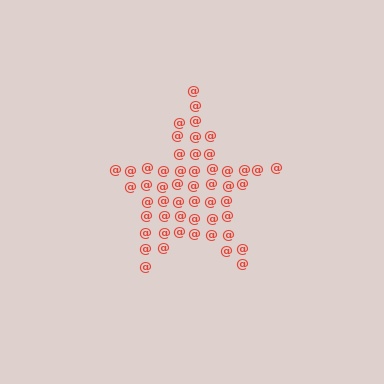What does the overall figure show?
The overall figure shows a star.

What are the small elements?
The small elements are at signs.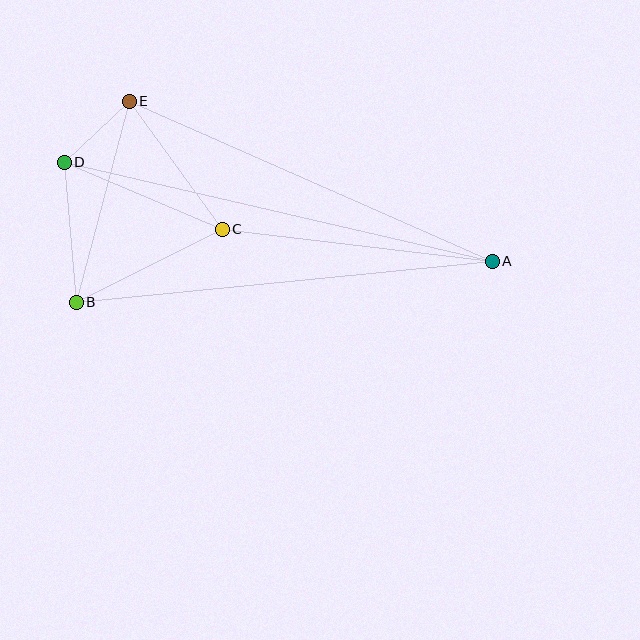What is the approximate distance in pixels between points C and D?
The distance between C and D is approximately 172 pixels.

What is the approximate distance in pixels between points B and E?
The distance between B and E is approximately 208 pixels.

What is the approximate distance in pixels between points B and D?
The distance between B and D is approximately 141 pixels.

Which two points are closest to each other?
Points D and E are closest to each other.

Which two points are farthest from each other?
Points A and D are farthest from each other.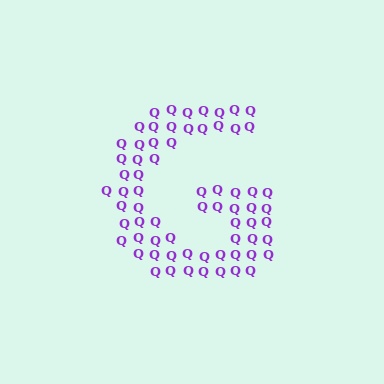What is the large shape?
The large shape is the letter G.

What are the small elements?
The small elements are letter Q's.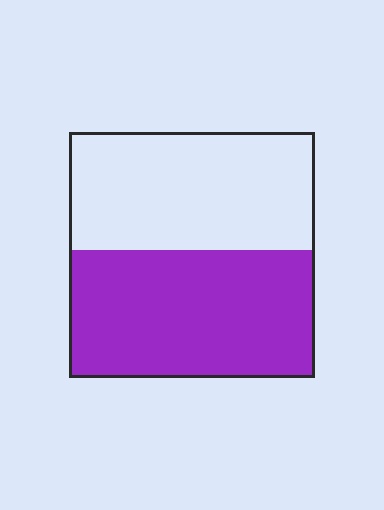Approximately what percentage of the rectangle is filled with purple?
Approximately 50%.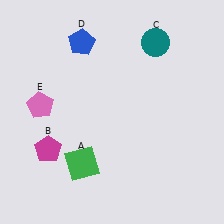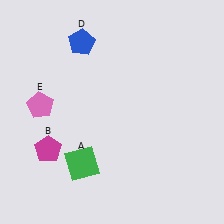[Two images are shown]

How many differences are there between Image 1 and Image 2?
There is 1 difference between the two images.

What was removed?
The teal circle (C) was removed in Image 2.